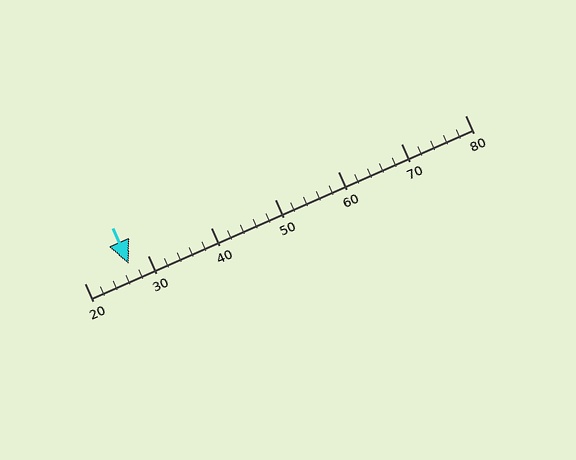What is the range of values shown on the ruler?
The ruler shows values from 20 to 80.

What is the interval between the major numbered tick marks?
The major tick marks are spaced 10 units apart.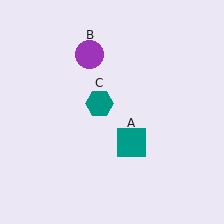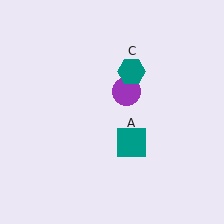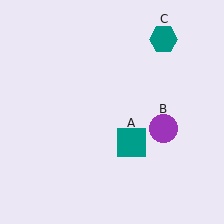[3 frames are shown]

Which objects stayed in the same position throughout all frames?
Teal square (object A) remained stationary.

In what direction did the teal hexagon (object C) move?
The teal hexagon (object C) moved up and to the right.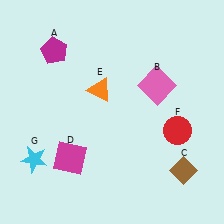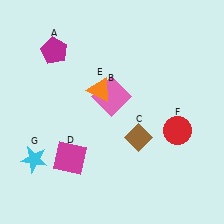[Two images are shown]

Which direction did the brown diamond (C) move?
The brown diamond (C) moved left.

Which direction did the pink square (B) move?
The pink square (B) moved left.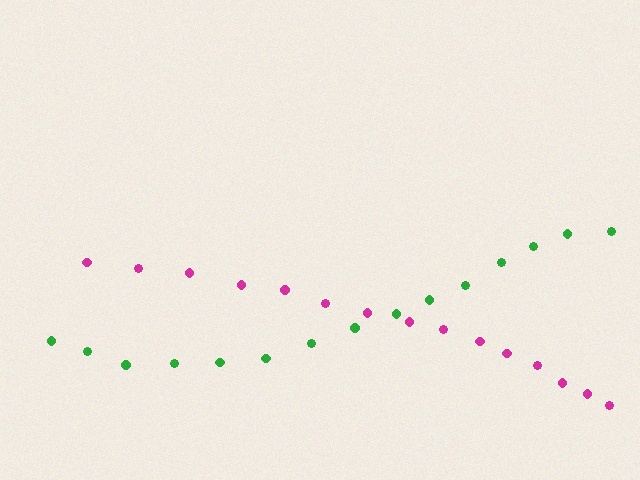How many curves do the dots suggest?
There are 2 distinct paths.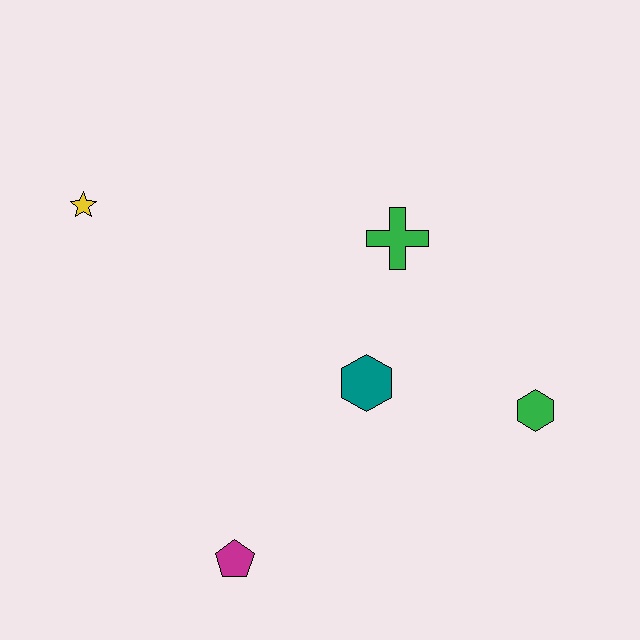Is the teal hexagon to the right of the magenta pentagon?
Yes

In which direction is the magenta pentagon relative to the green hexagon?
The magenta pentagon is to the left of the green hexagon.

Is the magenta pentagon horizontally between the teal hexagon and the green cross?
No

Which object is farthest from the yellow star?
The green hexagon is farthest from the yellow star.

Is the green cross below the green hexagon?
No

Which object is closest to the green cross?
The teal hexagon is closest to the green cross.